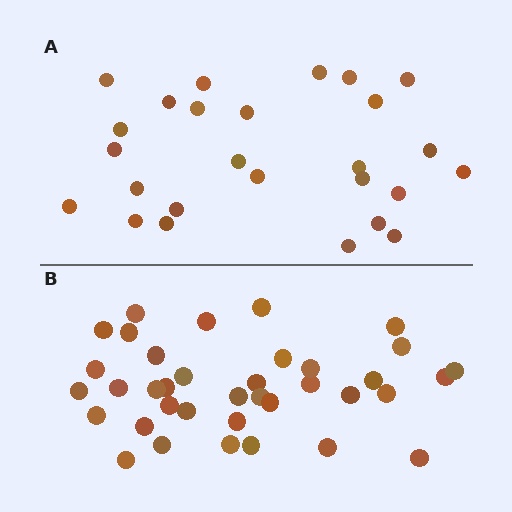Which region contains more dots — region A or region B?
Region B (the bottom region) has more dots.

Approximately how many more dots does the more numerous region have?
Region B has roughly 12 or so more dots than region A.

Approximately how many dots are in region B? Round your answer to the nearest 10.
About 40 dots. (The exact count is 37, which rounds to 40.)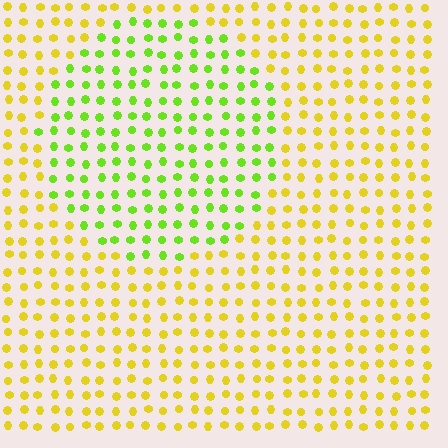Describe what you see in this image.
The image is filled with small yellow elements in a uniform arrangement. A circle-shaped region is visible where the elements are tinted to a slightly different hue, forming a subtle color boundary.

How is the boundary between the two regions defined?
The boundary is defined purely by a slight shift in hue (about 42 degrees). Spacing, size, and orientation are identical on both sides.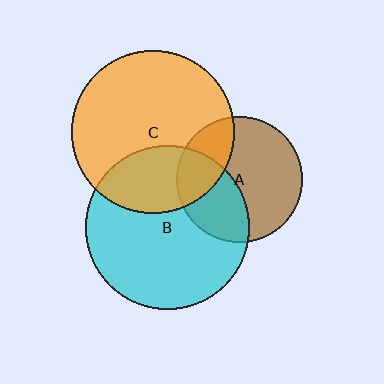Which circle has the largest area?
Circle B (cyan).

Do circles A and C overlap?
Yes.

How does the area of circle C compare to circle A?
Approximately 1.7 times.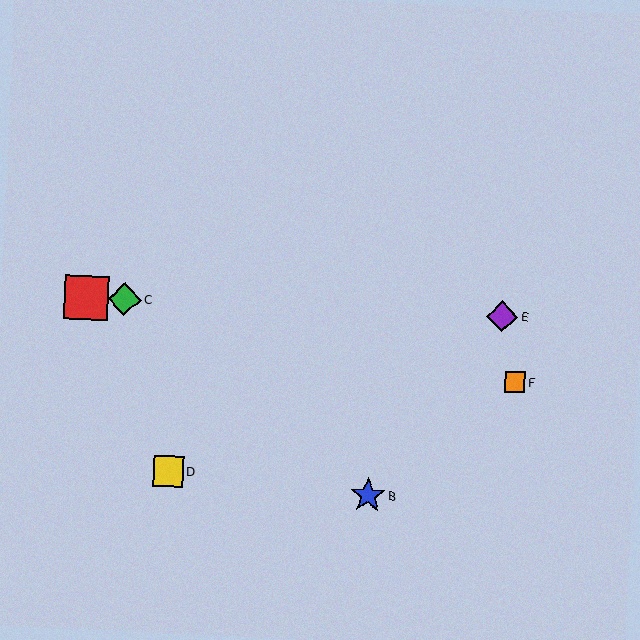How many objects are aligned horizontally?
3 objects (A, C, E) are aligned horizontally.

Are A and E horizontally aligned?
Yes, both are at y≈298.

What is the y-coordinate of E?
Object E is at y≈317.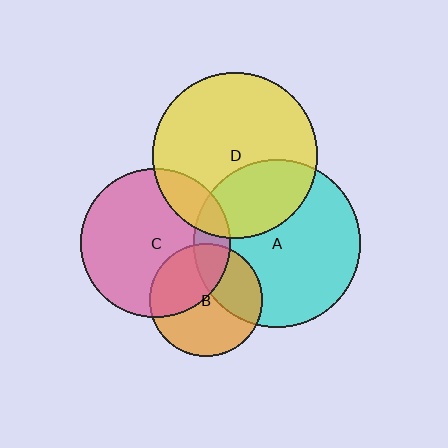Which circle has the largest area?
Circle A (cyan).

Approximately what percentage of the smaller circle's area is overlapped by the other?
Approximately 40%.